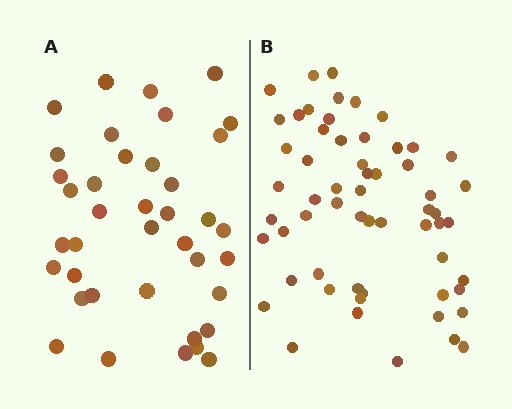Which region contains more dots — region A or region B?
Region B (the right region) has more dots.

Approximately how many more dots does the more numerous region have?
Region B has approximately 20 more dots than region A.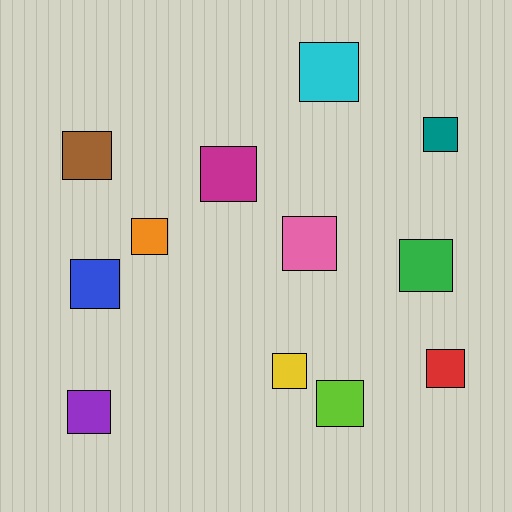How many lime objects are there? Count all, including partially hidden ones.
There is 1 lime object.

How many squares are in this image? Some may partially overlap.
There are 12 squares.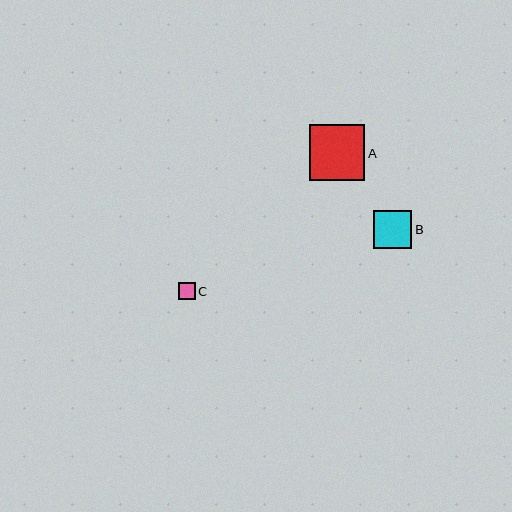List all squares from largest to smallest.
From largest to smallest: A, B, C.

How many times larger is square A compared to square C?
Square A is approximately 3.3 times the size of square C.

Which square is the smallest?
Square C is the smallest with a size of approximately 17 pixels.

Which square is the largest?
Square A is the largest with a size of approximately 55 pixels.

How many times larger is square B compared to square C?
Square B is approximately 2.3 times the size of square C.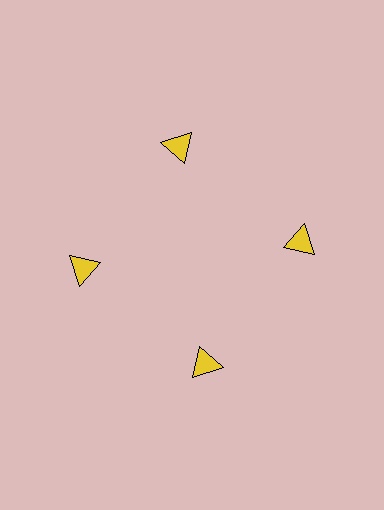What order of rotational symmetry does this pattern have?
This pattern has 4-fold rotational symmetry.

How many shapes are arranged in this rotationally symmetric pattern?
There are 4 shapes, arranged in 4 groups of 1.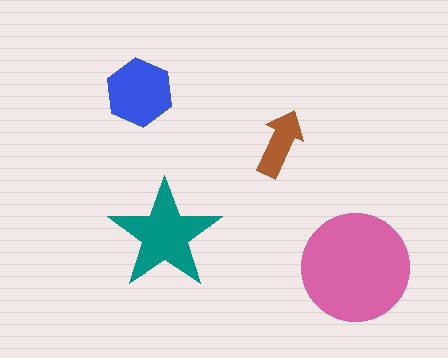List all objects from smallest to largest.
The brown arrow, the blue hexagon, the teal star, the pink circle.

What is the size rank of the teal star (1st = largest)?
2nd.